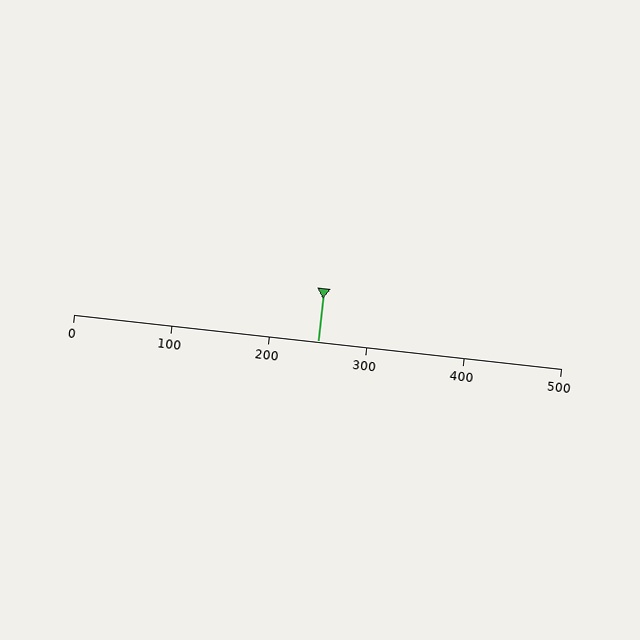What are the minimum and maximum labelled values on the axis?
The axis runs from 0 to 500.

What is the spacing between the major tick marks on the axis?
The major ticks are spaced 100 apart.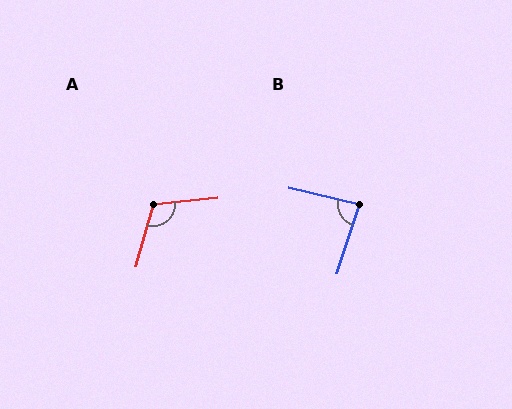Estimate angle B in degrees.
Approximately 85 degrees.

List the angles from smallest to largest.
B (85°), A (112°).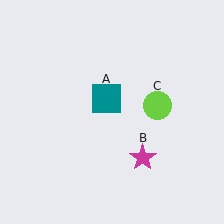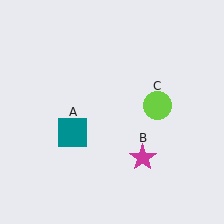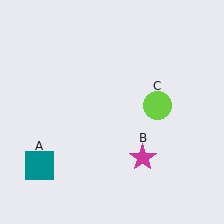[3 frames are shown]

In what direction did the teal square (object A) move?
The teal square (object A) moved down and to the left.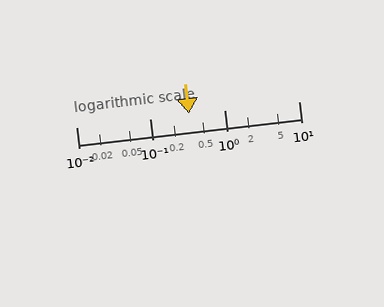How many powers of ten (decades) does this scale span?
The scale spans 3 decades, from 0.01 to 10.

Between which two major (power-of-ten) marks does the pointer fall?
The pointer is between 0.1 and 1.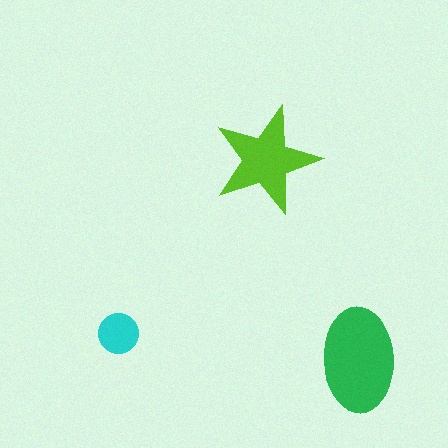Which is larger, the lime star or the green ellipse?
The green ellipse.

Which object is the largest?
The green ellipse.